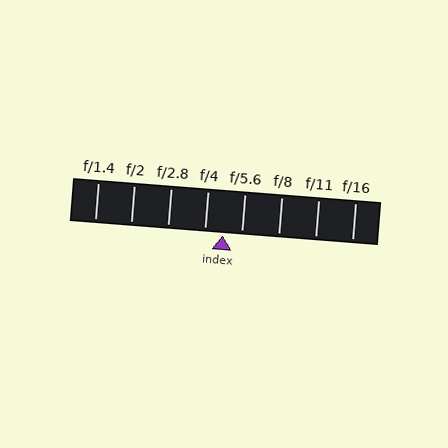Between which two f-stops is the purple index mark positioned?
The index mark is between f/4 and f/5.6.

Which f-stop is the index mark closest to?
The index mark is closest to f/4.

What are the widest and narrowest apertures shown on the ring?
The widest aperture shown is f/1.4 and the narrowest is f/16.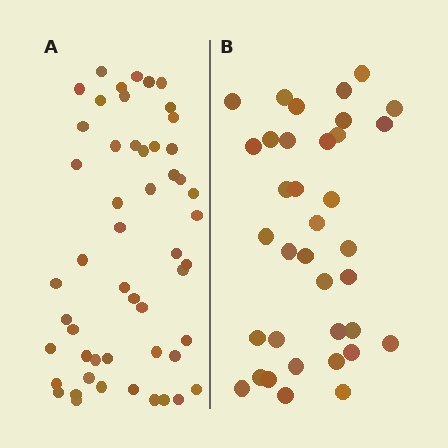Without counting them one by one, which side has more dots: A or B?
Region A (the left region) has more dots.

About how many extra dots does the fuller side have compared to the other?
Region A has approximately 15 more dots than region B.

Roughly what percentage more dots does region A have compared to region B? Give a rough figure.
About 45% more.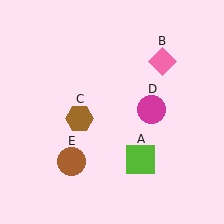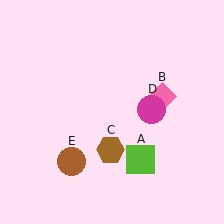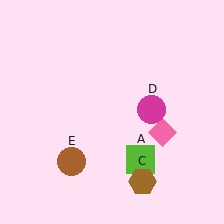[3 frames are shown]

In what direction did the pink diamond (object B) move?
The pink diamond (object B) moved down.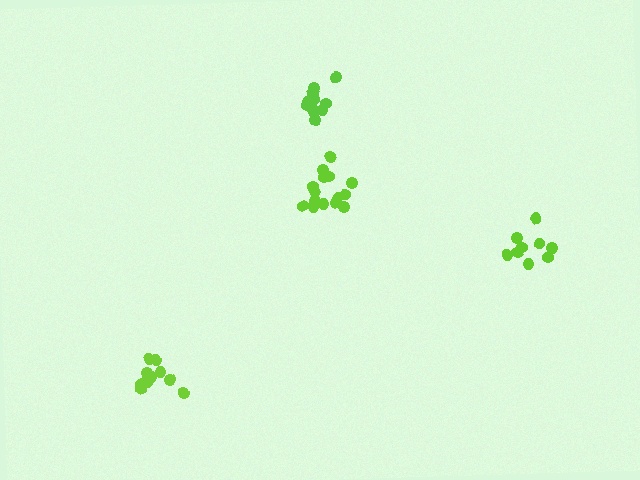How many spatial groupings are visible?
There are 4 spatial groupings.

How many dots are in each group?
Group 1: 9 dots, Group 2: 15 dots, Group 3: 11 dots, Group 4: 13 dots (48 total).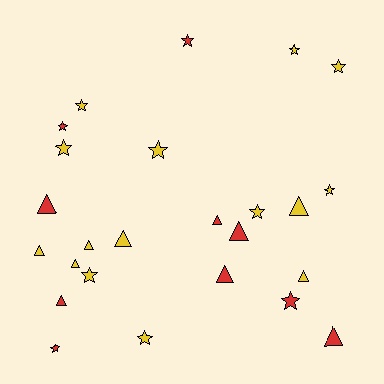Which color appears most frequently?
Yellow, with 15 objects.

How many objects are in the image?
There are 25 objects.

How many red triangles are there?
There are 6 red triangles.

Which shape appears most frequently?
Star, with 13 objects.